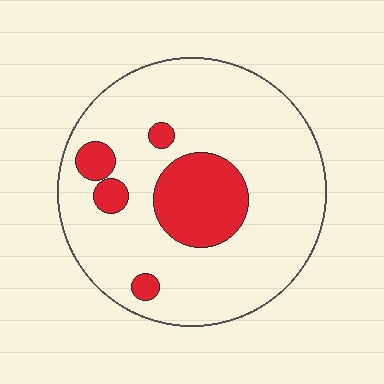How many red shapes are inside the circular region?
5.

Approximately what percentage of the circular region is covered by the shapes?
Approximately 20%.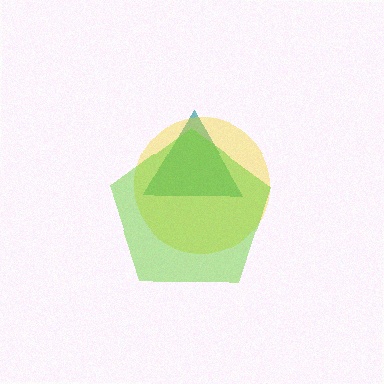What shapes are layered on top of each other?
The layered shapes are: a teal triangle, a yellow circle, a lime pentagon.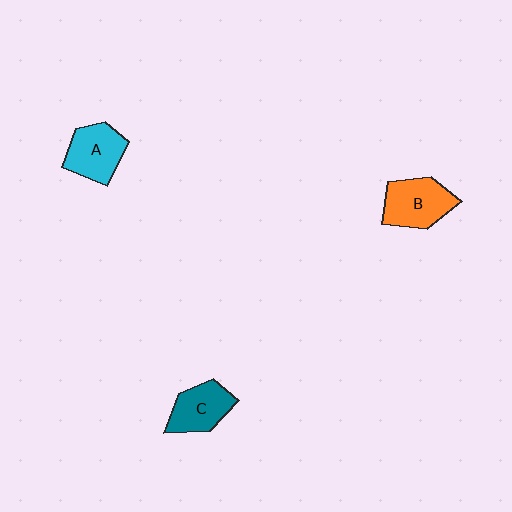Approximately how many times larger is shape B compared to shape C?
Approximately 1.2 times.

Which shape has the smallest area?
Shape C (teal).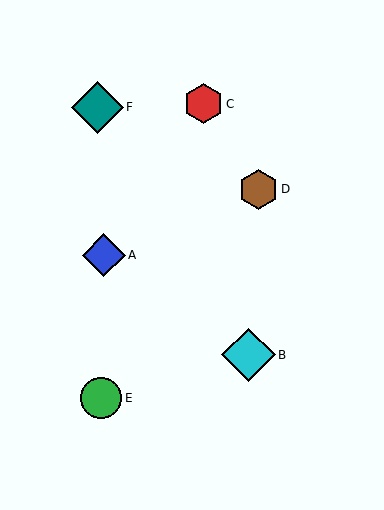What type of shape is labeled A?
Shape A is a blue diamond.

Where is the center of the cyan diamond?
The center of the cyan diamond is at (249, 355).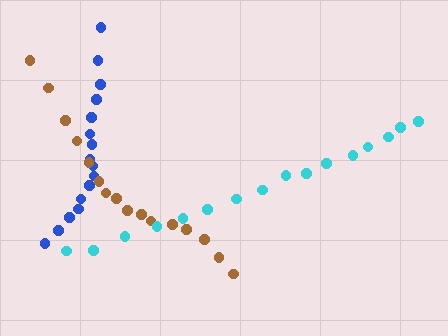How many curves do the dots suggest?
There are 3 distinct paths.